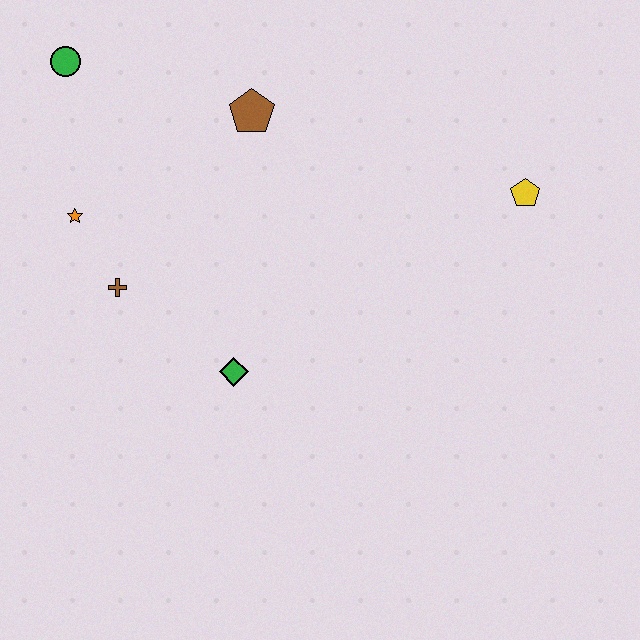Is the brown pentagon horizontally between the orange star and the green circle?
No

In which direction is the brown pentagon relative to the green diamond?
The brown pentagon is above the green diamond.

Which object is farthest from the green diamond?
The green circle is farthest from the green diamond.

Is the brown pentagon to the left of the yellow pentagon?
Yes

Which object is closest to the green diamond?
The brown cross is closest to the green diamond.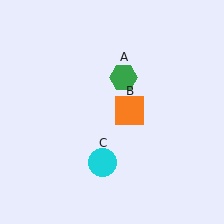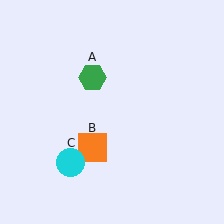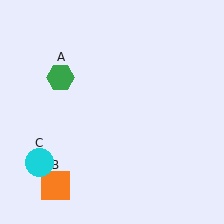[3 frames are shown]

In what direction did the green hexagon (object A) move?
The green hexagon (object A) moved left.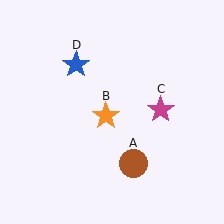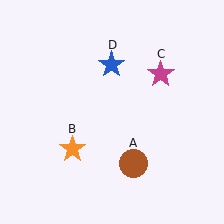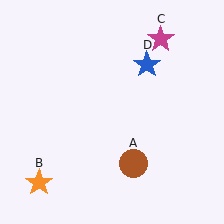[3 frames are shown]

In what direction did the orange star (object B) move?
The orange star (object B) moved down and to the left.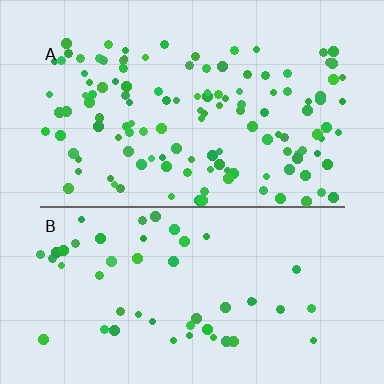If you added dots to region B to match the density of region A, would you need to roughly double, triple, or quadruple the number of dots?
Approximately triple.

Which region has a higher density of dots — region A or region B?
A (the top).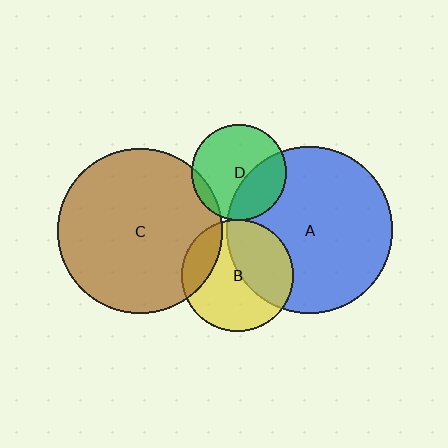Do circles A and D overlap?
Yes.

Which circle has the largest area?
Circle A (blue).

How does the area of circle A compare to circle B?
Approximately 2.2 times.